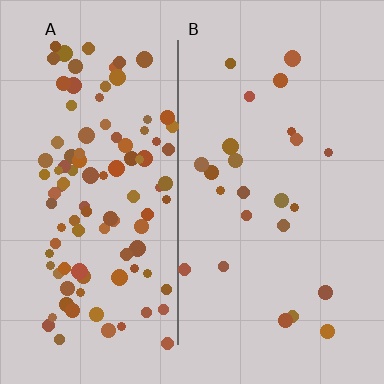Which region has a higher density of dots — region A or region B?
A (the left).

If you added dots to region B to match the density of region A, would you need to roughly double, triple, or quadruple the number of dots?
Approximately quadruple.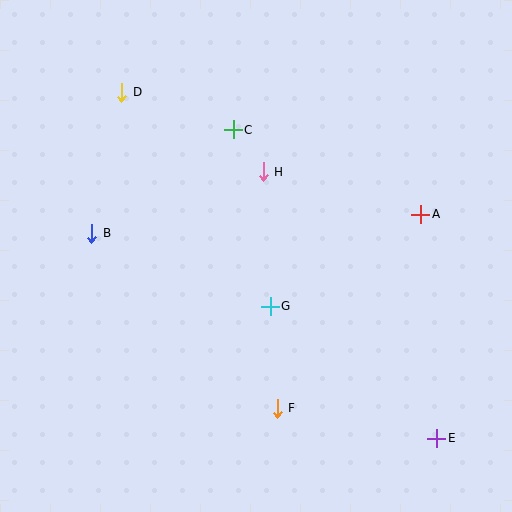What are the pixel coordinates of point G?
Point G is at (270, 306).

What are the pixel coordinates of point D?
Point D is at (122, 92).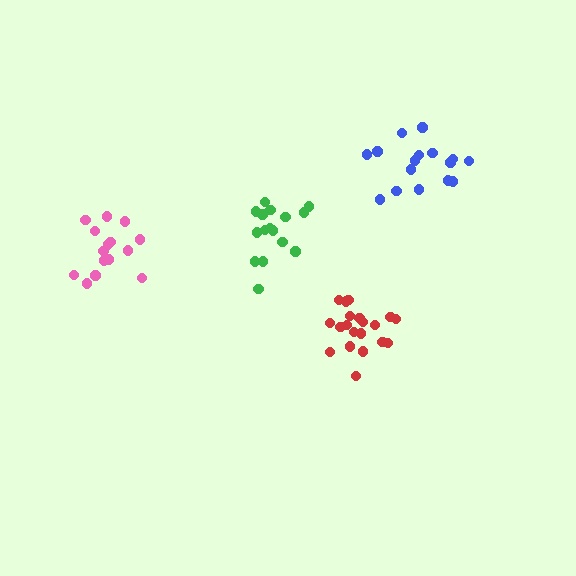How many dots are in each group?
Group 1: 20 dots, Group 2: 16 dots, Group 3: 15 dots, Group 4: 16 dots (67 total).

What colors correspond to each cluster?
The clusters are colored: red, blue, pink, green.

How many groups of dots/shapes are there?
There are 4 groups.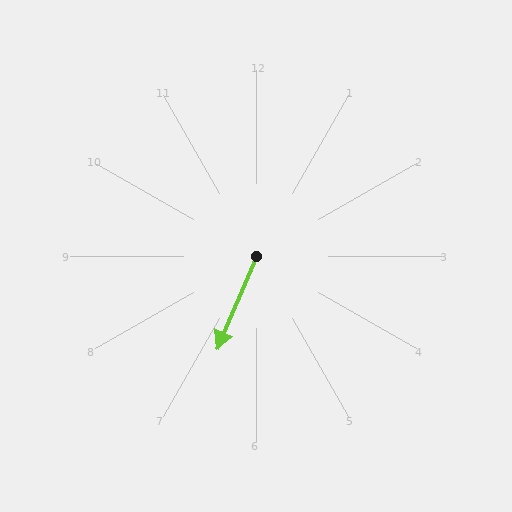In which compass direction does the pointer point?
Southwest.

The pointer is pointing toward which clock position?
Roughly 7 o'clock.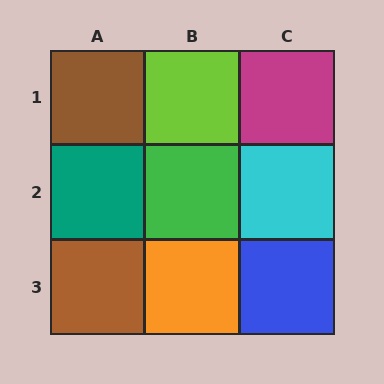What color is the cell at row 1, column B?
Lime.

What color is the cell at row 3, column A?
Brown.